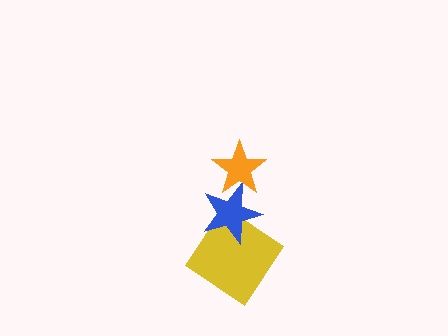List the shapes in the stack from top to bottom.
From top to bottom: the orange star, the blue star, the yellow diamond.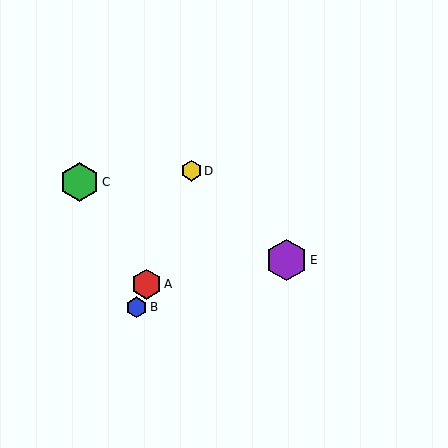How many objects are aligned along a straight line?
3 objects (A, B, D) are aligned along a straight line.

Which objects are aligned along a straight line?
Objects A, B, D are aligned along a straight line.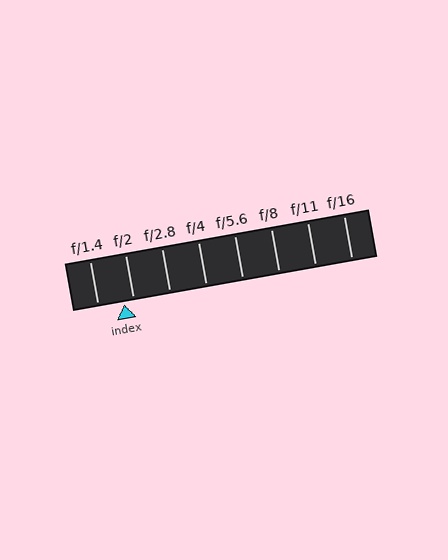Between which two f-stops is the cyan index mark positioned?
The index mark is between f/1.4 and f/2.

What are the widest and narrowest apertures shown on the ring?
The widest aperture shown is f/1.4 and the narrowest is f/16.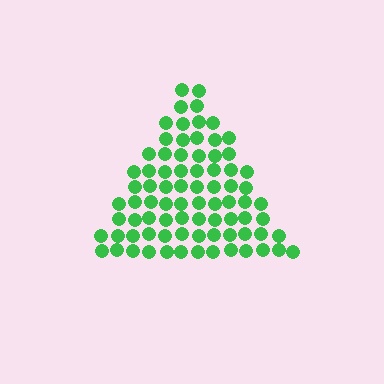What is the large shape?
The large shape is a triangle.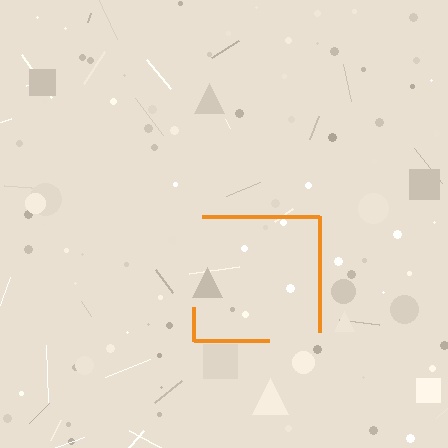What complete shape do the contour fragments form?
The contour fragments form a square.